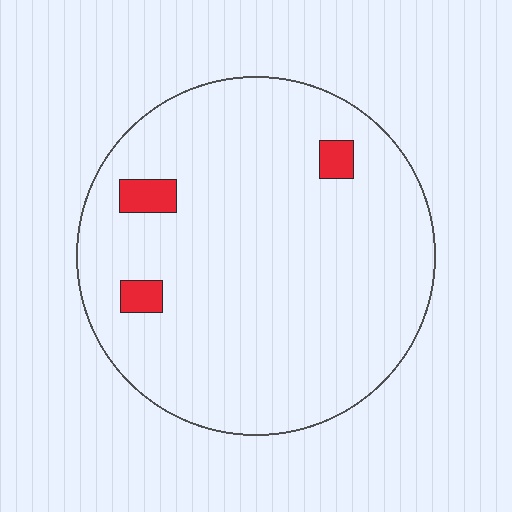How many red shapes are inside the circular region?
3.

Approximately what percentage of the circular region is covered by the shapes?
Approximately 5%.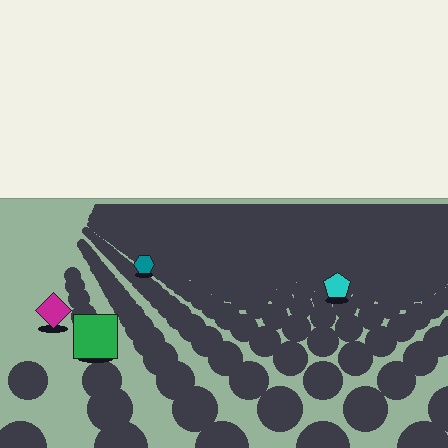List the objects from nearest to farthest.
From nearest to farthest: the green square, the magenta diamond, the cyan pentagon, the teal hexagon.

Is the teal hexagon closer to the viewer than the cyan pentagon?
No. The cyan pentagon is closer — you can tell from the texture gradient: the ground texture is coarser near it.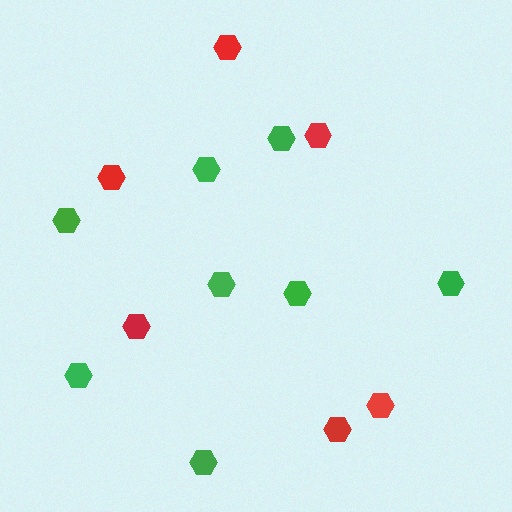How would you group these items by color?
There are 2 groups: one group of red hexagons (6) and one group of green hexagons (8).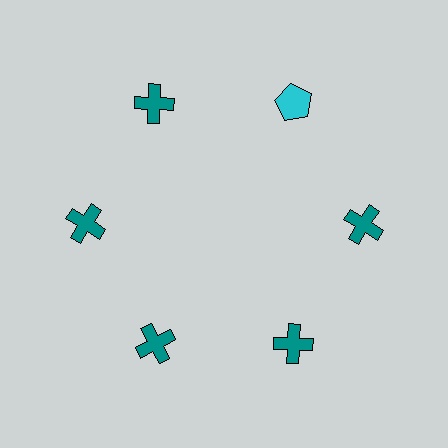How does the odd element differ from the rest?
It differs in both color (cyan instead of teal) and shape (pentagon instead of cross).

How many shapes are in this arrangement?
There are 6 shapes arranged in a ring pattern.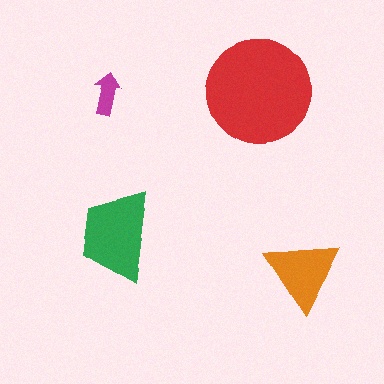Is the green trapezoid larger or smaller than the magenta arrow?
Larger.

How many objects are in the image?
There are 4 objects in the image.